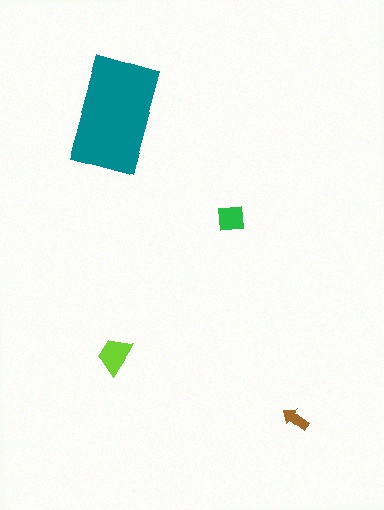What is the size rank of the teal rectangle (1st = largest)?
1st.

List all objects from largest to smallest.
The teal rectangle, the lime trapezoid, the green square, the brown arrow.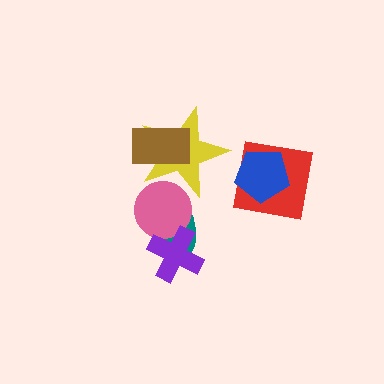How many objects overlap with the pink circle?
3 objects overlap with the pink circle.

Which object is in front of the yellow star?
The brown rectangle is in front of the yellow star.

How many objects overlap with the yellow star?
2 objects overlap with the yellow star.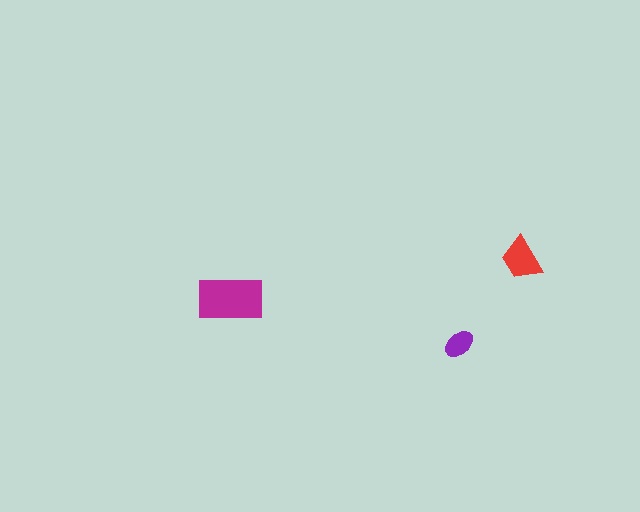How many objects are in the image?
There are 3 objects in the image.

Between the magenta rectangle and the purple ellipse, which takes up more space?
The magenta rectangle.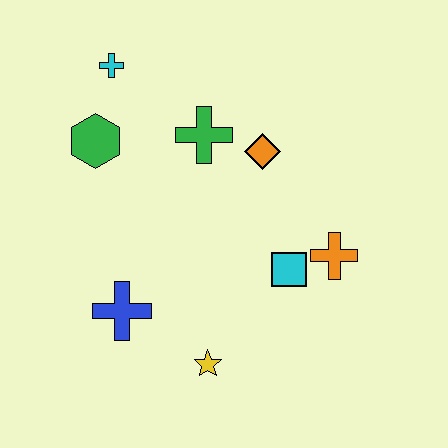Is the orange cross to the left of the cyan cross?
No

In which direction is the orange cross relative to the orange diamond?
The orange cross is below the orange diamond.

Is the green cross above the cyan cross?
No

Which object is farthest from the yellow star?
The cyan cross is farthest from the yellow star.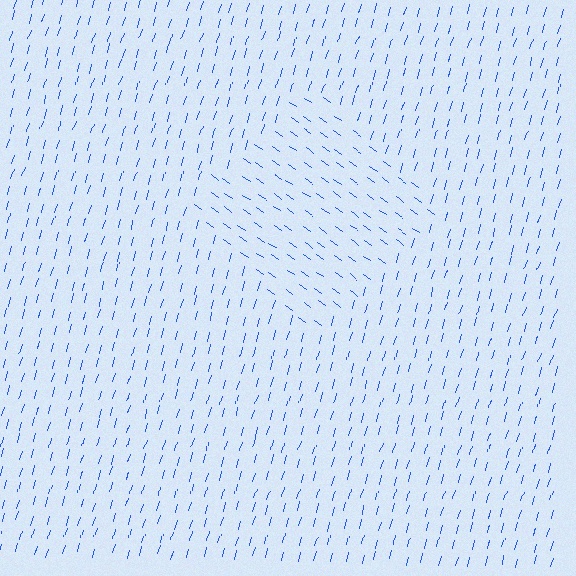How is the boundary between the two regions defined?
The boundary is defined purely by a change in line orientation (approximately 70 degrees difference). All lines are the same color and thickness.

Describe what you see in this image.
The image is filled with small blue line segments. A diamond region in the image has lines oriented differently from the surrounding lines, creating a visible texture boundary.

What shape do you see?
I see a diamond.